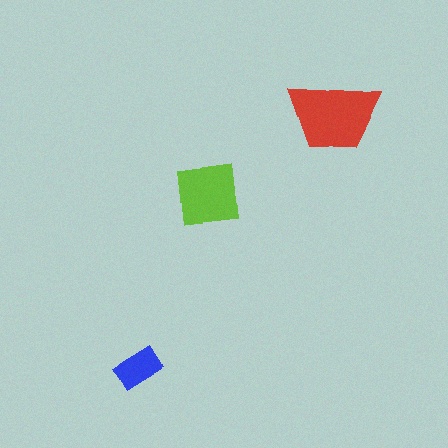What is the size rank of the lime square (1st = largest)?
2nd.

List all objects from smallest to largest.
The blue rectangle, the lime square, the red trapezoid.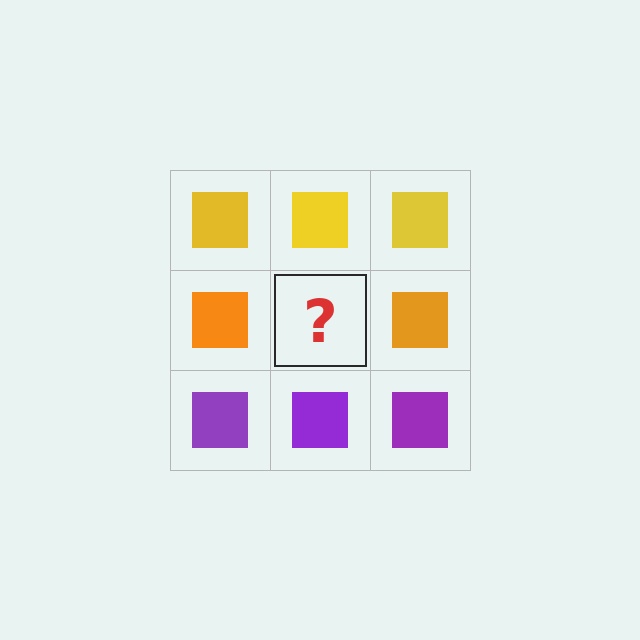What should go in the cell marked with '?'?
The missing cell should contain an orange square.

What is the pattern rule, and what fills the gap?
The rule is that each row has a consistent color. The gap should be filled with an orange square.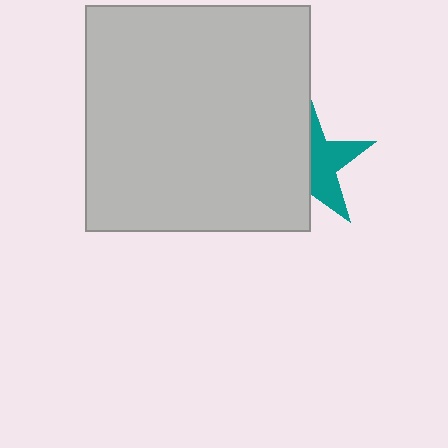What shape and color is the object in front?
The object in front is a light gray square.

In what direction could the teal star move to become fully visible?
The teal star could move right. That would shift it out from behind the light gray square entirely.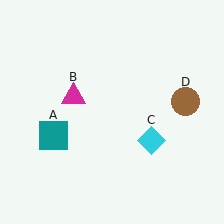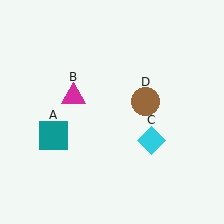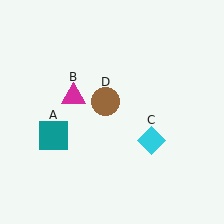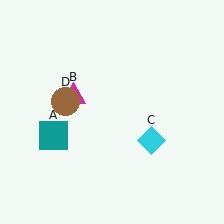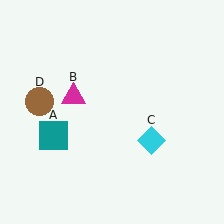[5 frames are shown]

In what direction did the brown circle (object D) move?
The brown circle (object D) moved left.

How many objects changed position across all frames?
1 object changed position: brown circle (object D).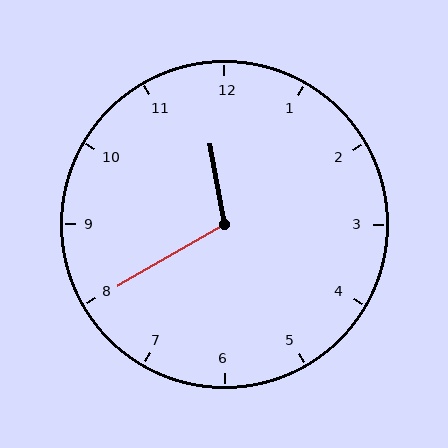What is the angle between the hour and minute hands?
Approximately 110 degrees.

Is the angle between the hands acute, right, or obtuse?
It is obtuse.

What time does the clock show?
11:40.